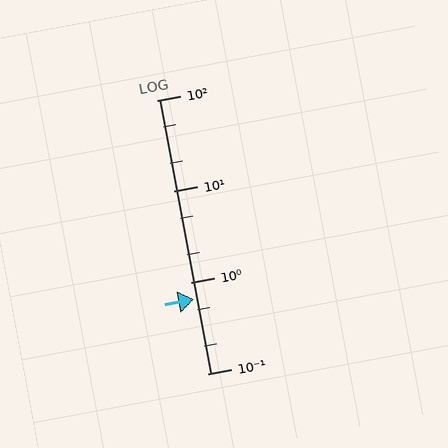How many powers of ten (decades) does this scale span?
The scale spans 3 decades, from 0.1 to 100.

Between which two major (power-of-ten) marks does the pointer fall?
The pointer is between 0.1 and 1.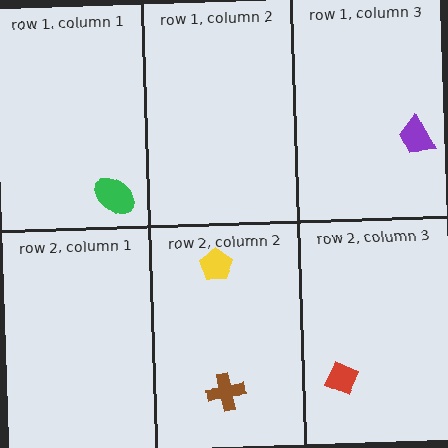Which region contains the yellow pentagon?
The row 2, column 2 region.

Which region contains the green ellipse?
The row 1, column 1 region.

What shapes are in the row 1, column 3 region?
The purple trapezoid.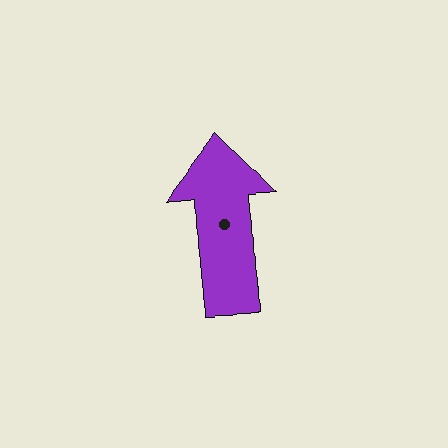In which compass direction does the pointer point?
North.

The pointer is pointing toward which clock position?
Roughly 12 o'clock.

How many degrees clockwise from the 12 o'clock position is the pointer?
Approximately 357 degrees.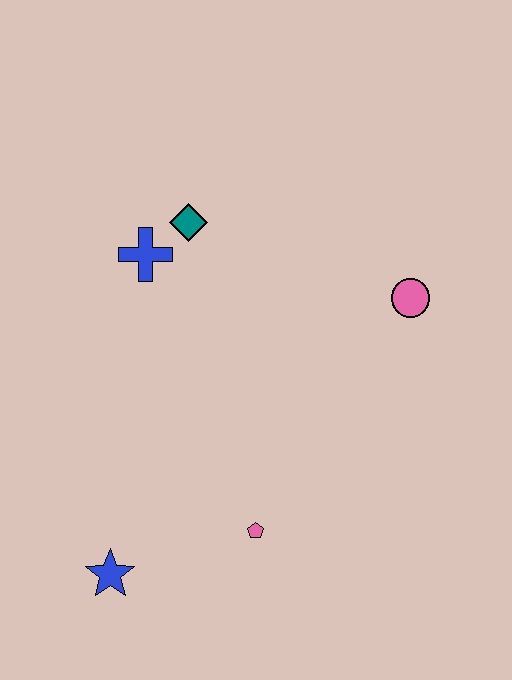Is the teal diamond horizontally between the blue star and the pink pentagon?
Yes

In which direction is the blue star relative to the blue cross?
The blue star is below the blue cross.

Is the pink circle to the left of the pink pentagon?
No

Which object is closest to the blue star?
The pink pentagon is closest to the blue star.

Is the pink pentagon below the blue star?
No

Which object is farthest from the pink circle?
The blue star is farthest from the pink circle.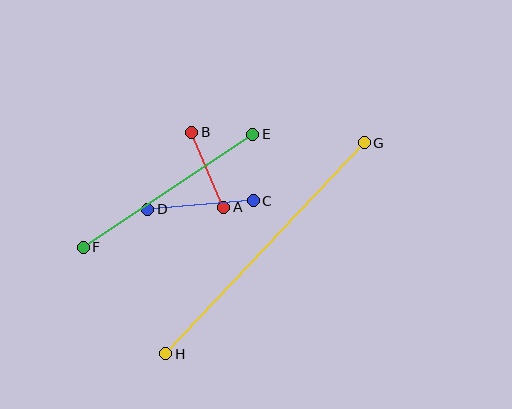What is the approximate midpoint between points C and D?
The midpoint is at approximately (201, 205) pixels.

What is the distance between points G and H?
The distance is approximately 290 pixels.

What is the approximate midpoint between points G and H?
The midpoint is at approximately (265, 248) pixels.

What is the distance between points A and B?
The distance is approximately 82 pixels.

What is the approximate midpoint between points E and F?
The midpoint is at approximately (168, 191) pixels.